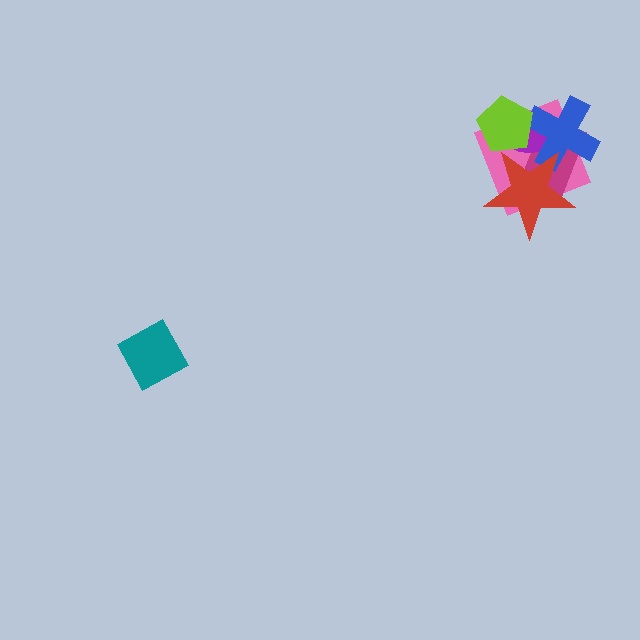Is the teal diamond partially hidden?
No, no other shape covers it.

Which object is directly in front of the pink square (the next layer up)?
The magenta rectangle is directly in front of the pink square.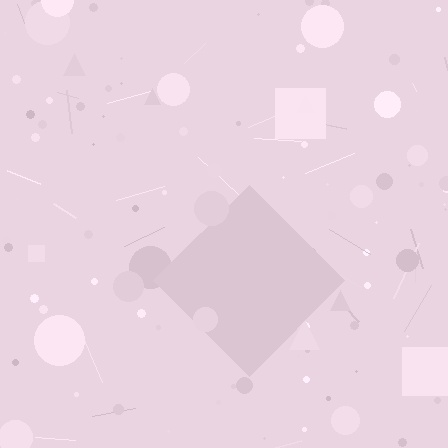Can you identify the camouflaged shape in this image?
The camouflaged shape is a diamond.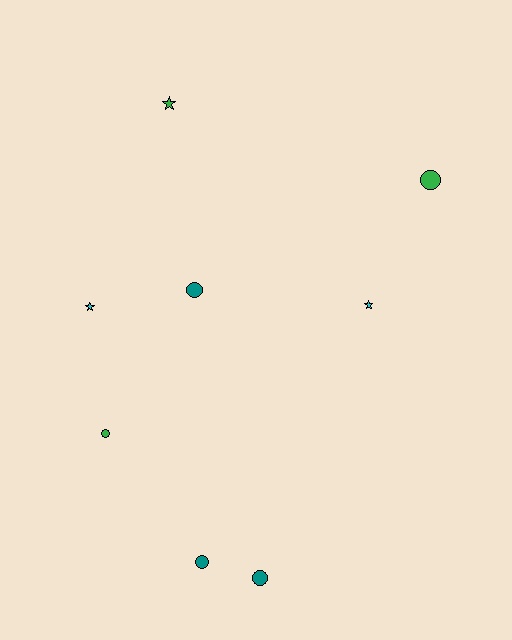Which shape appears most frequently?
Circle, with 5 objects.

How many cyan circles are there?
There are no cyan circles.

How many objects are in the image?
There are 8 objects.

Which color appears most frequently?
Teal, with 3 objects.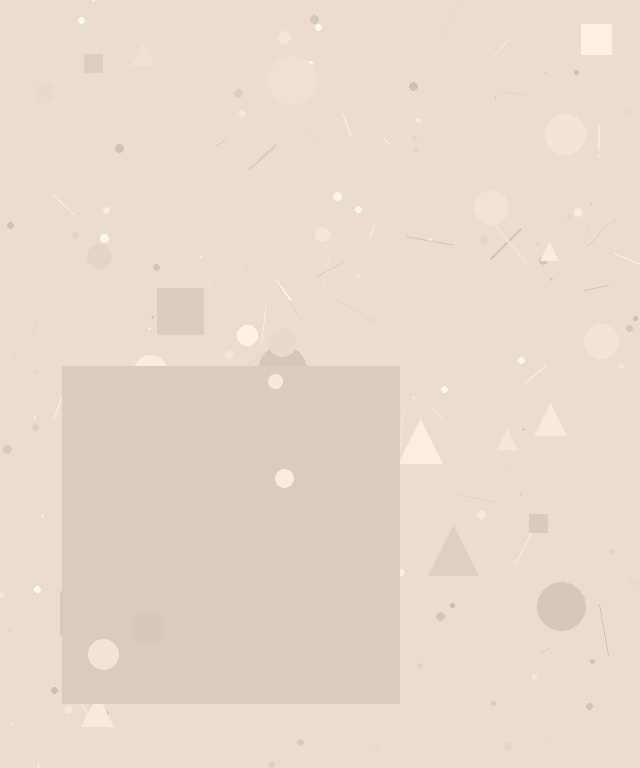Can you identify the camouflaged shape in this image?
The camouflaged shape is a square.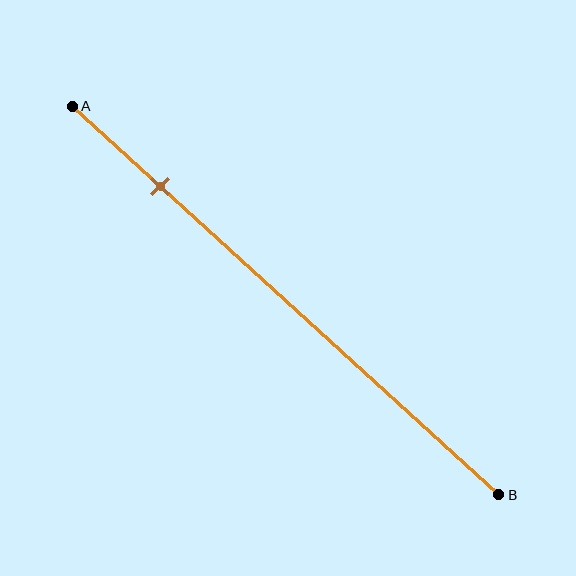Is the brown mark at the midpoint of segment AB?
No, the mark is at about 20% from A, not at the 50% midpoint.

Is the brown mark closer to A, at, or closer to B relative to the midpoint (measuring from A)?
The brown mark is closer to point A than the midpoint of segment AB.